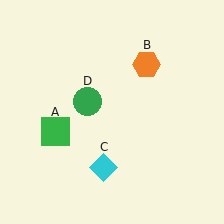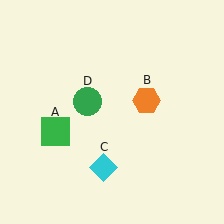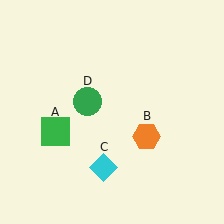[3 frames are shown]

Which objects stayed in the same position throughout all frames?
Green square (object A) and cyan diamond (object C) and green circle (object D) remained stationary.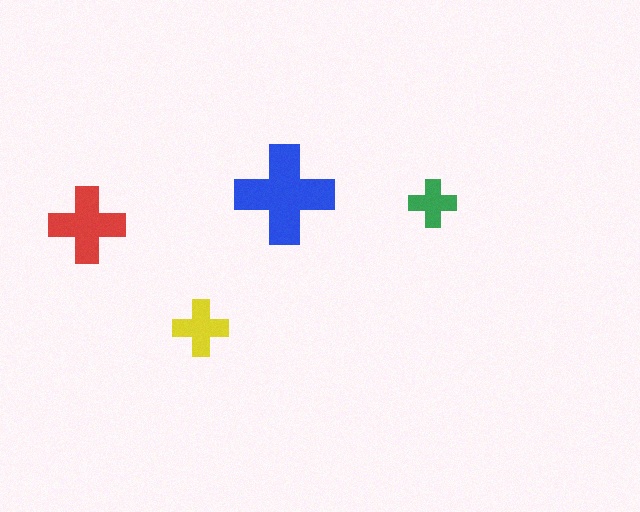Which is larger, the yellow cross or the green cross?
The yellow one.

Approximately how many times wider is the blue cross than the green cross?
About 2 times wider.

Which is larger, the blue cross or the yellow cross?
The blue one.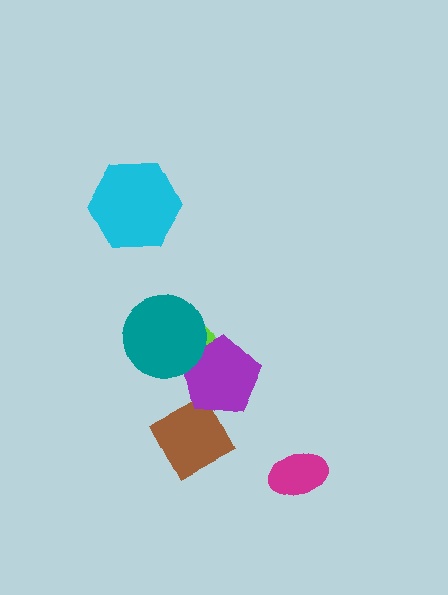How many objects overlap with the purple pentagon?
3 objects overlap with the purple pentagon.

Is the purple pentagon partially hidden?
Yes, it is partially covered by another shape.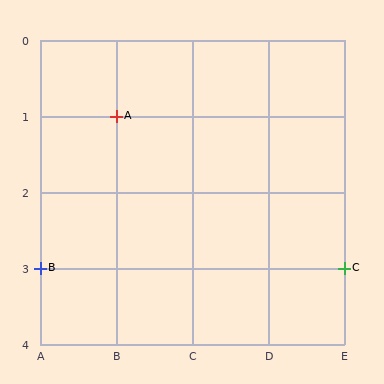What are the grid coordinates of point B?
Point B is at grid coordinates (A, 3).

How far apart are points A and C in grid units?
Points A and C are 3 columns and 2 rows apart (about 3.6 grid units diagonally).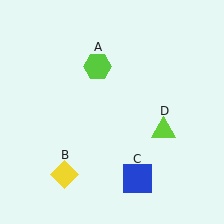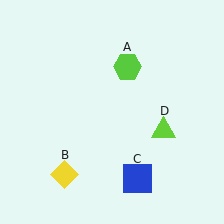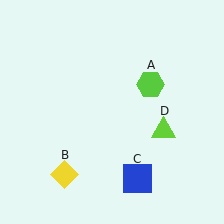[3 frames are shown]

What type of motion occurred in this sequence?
The lime hexagon (object A) rotated clockwise around the center of the scene.